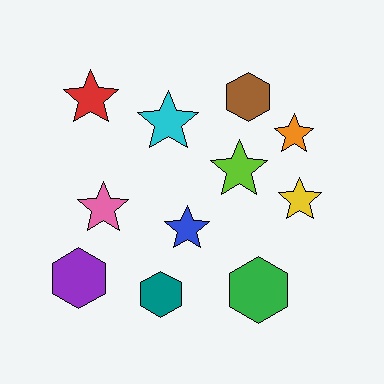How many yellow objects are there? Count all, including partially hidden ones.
There is 1 yellow object.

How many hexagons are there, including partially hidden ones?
There are 4 hexagons.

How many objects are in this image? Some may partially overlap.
There are 11 objects.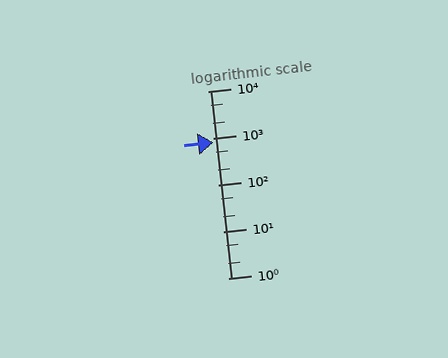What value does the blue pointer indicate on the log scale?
The pointer indicates approximately 800.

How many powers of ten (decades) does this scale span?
The scale spans 4 decades, from 1 to 10000.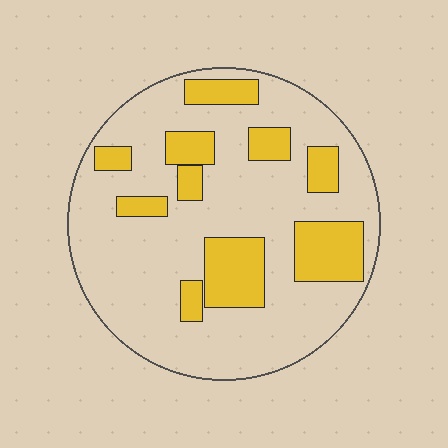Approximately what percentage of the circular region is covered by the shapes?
Approximately 25%.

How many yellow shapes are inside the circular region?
10.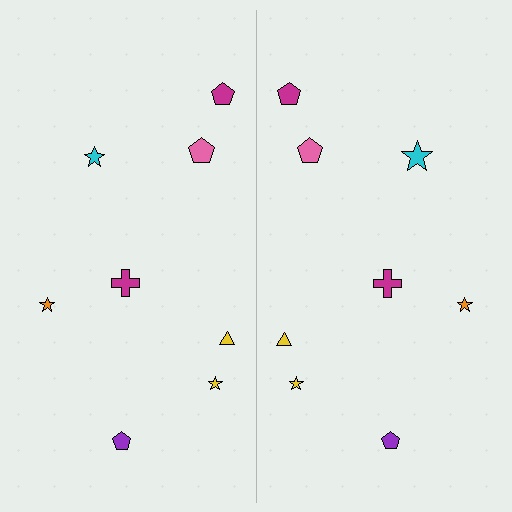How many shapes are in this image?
There are 16 shapes in this image.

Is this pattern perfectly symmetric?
No, the pattern is not perfectly symmetric. The cyan star on the right side has a different size than its mirror counterpart.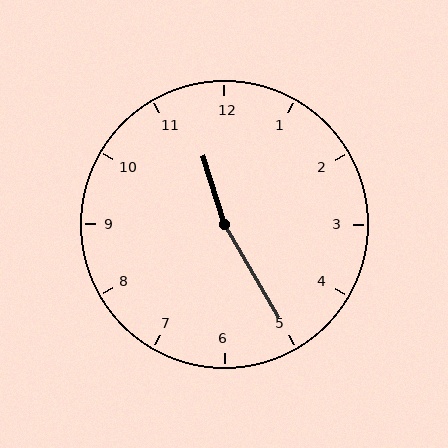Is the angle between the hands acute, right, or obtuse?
It is obtuse.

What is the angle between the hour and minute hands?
Approximately 168 degrees.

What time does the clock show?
11:25.